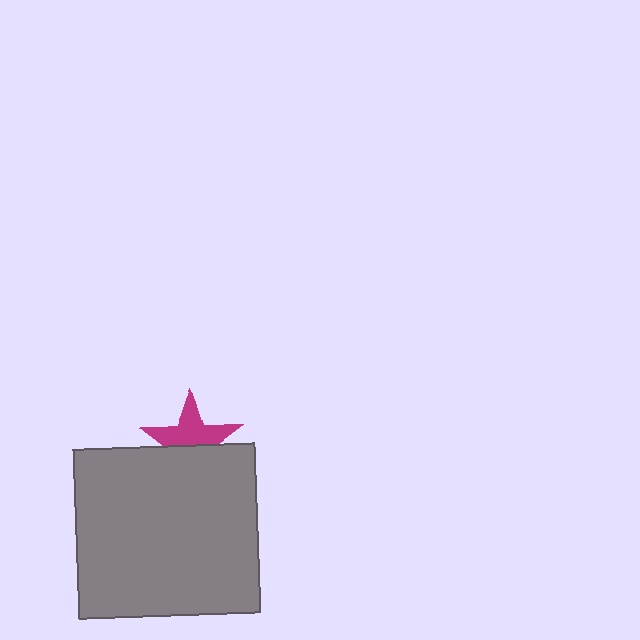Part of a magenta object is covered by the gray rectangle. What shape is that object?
It is a star.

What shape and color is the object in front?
The object in front is a gray rectangle.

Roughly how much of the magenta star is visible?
About half of it is visible (roughly 55%).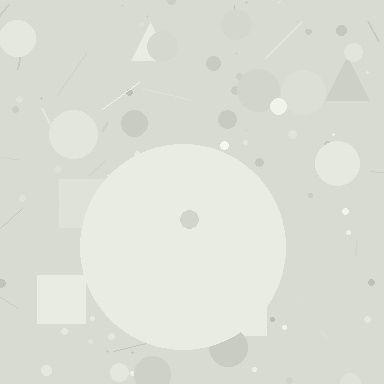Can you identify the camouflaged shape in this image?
The camouflaged shape is a circle.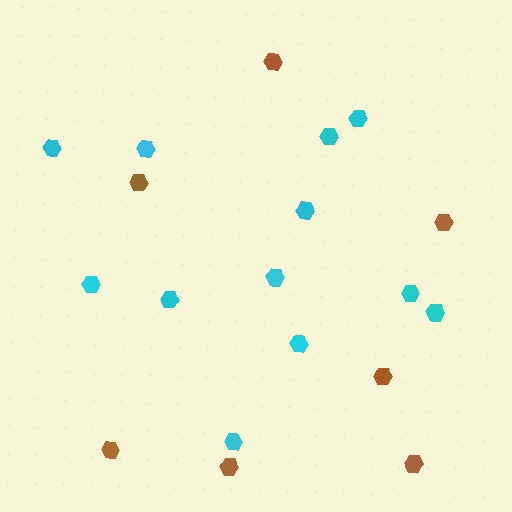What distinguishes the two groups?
There are 2 groups: one group of brown hexagons (7) and one group of cyan hexagons (12).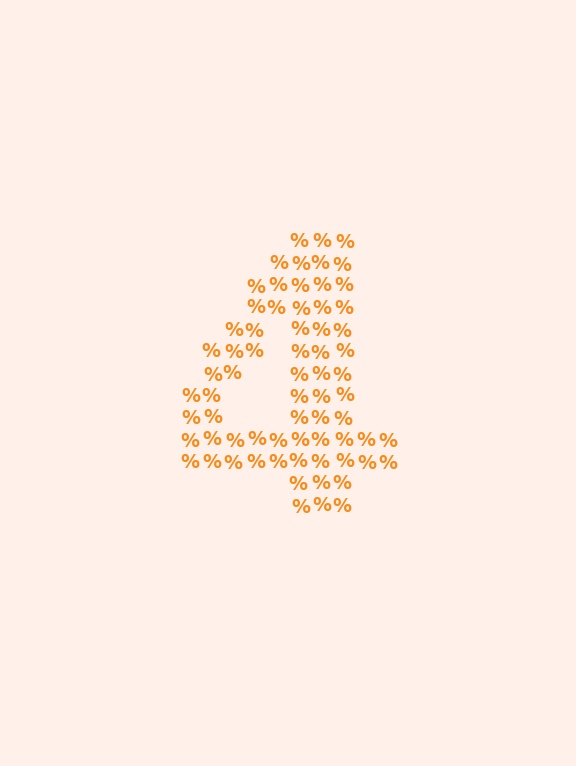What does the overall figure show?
The overall figure shows the digit 4.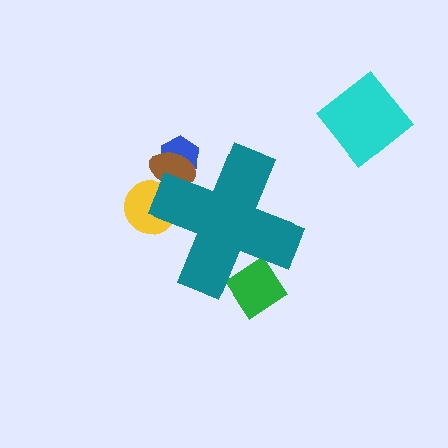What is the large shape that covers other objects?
A teal cross.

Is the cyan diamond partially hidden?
No, the cyan diamond is fully visible.